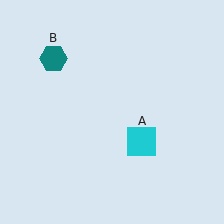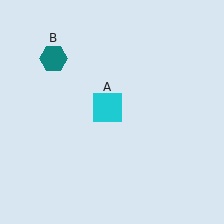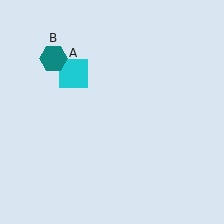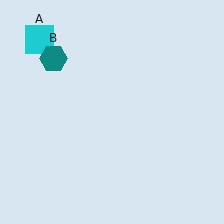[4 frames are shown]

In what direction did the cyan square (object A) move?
The cyan square (object A) moved up and to the left.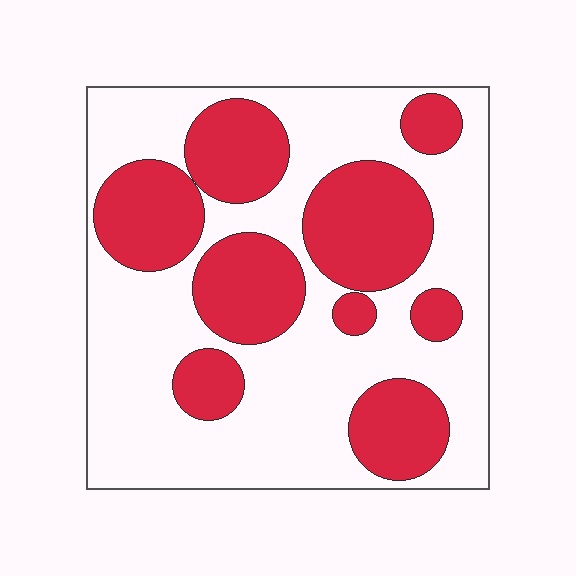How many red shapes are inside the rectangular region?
9.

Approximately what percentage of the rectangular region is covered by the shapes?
Approximately 40%.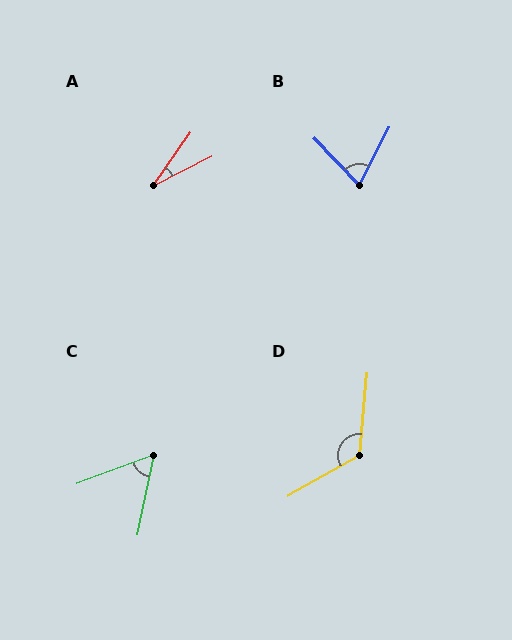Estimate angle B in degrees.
Approximately 71 degrees.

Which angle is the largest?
D, at approximately 125 degrees.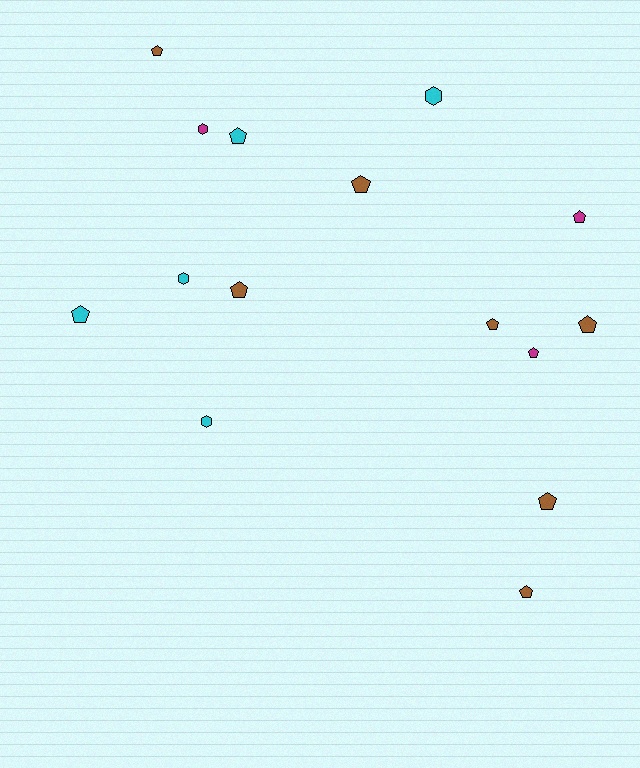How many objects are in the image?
There are 15 objects.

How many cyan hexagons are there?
There are 3 cyan hexagons.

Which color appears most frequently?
Brown, with 7 objects.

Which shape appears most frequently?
Pentagon, with 11 objects.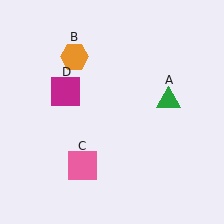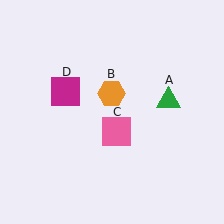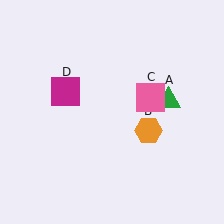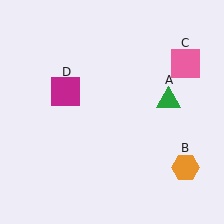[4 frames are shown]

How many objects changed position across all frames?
2 objects changed position: orange hexagon (object B), pink square (object C).